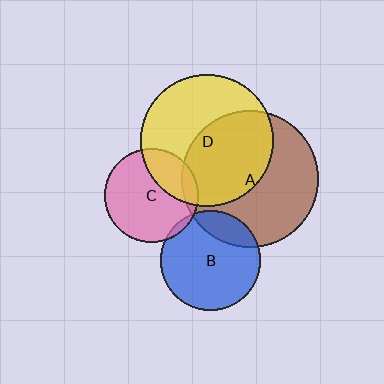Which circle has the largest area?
Circle A (brown).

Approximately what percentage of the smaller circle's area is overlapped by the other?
Approximately 30%.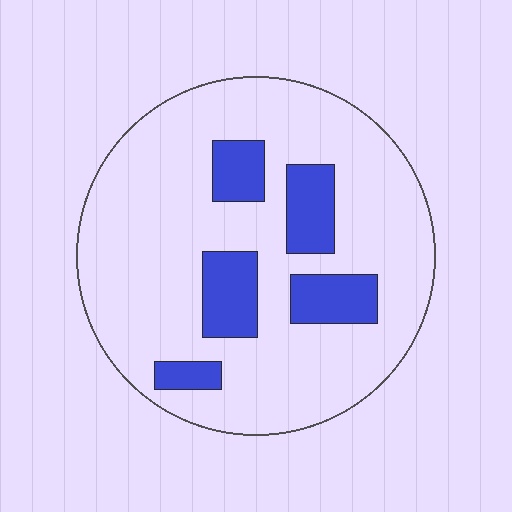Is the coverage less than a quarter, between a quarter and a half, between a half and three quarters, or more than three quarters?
Less than a quarter.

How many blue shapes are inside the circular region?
5.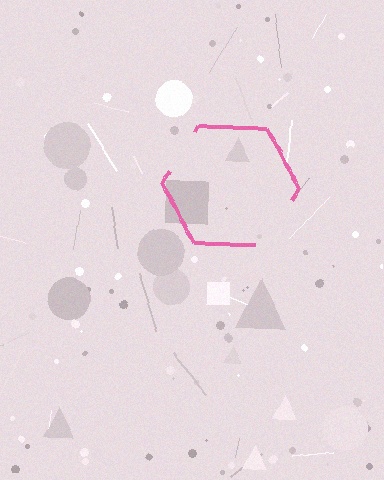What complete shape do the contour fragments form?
The contour fragments form a hexagon.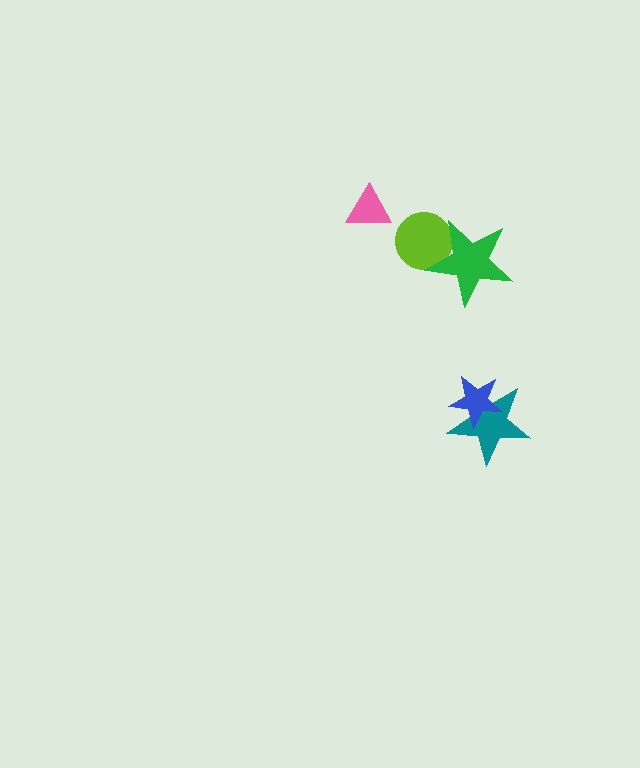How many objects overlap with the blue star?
1 object overlaps with the blue star.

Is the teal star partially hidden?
Yes, it is partially covered by another shape.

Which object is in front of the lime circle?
The green star is in front of the lime circle.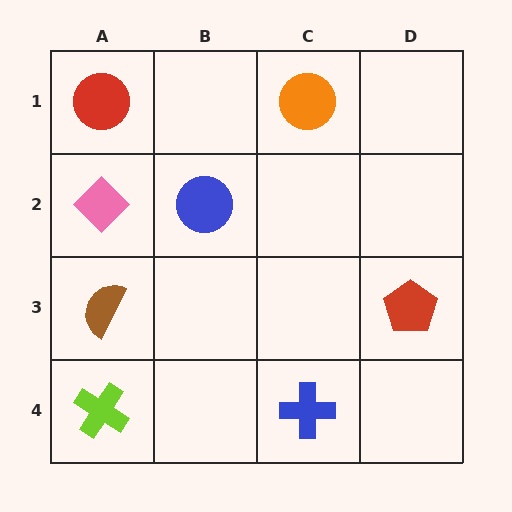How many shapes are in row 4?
2 shapes.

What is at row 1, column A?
A red circle.